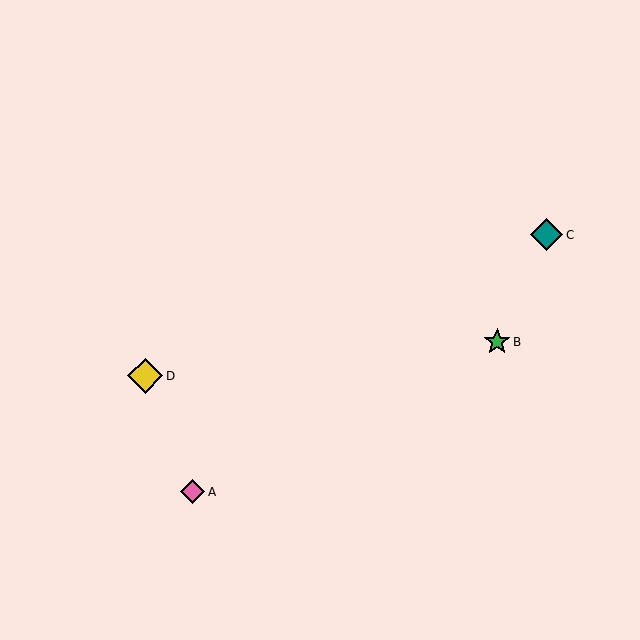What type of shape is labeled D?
Shape D is a yellow diamond.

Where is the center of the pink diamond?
The center of the pink diamond is at (193, 492).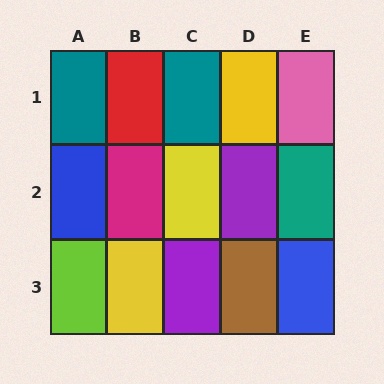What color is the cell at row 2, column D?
Purple.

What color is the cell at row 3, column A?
Lime.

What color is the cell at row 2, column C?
Yellow.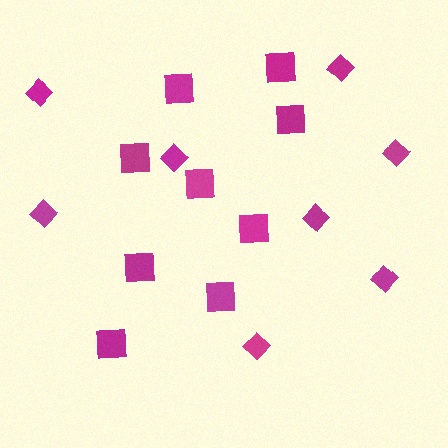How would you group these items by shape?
There are 2 groups: one group of squares (9) and one group of diamonds (8).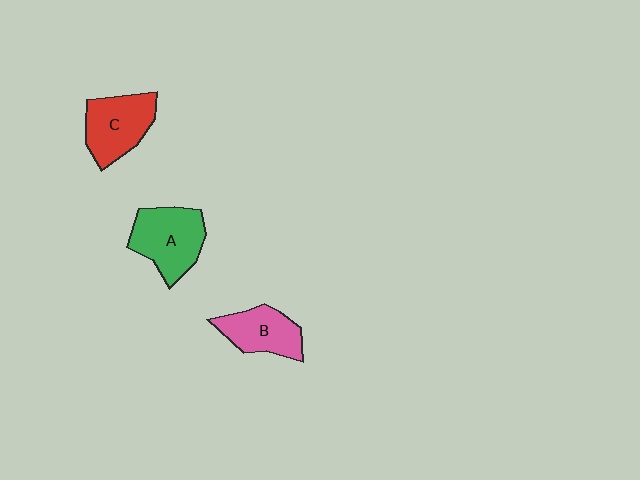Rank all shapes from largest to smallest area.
From largest to smallest: A (green), C (red), B (pink).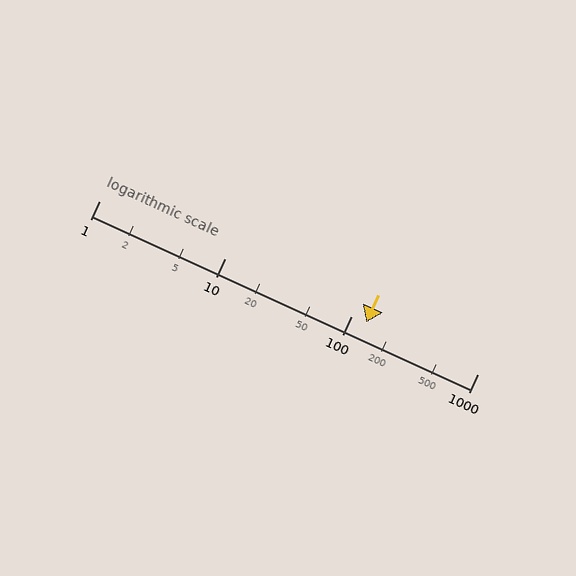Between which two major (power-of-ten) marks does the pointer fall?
The pointer is between 100 and 1000.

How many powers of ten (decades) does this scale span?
The scale spans 3 decades, from 1 to 1000.